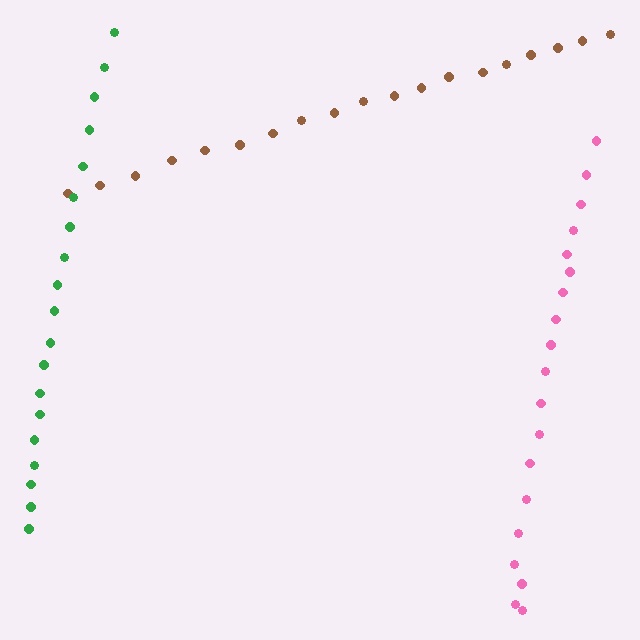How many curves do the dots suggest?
There are 3 distinct paths.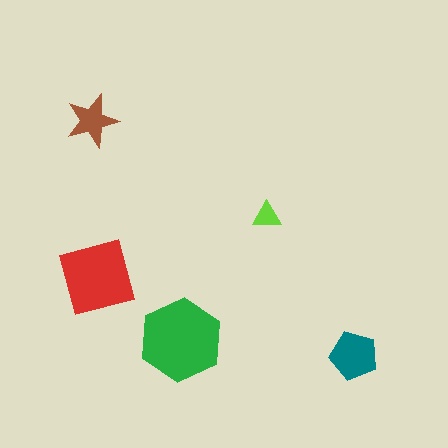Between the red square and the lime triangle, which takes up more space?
The red square.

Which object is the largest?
The green hexagon.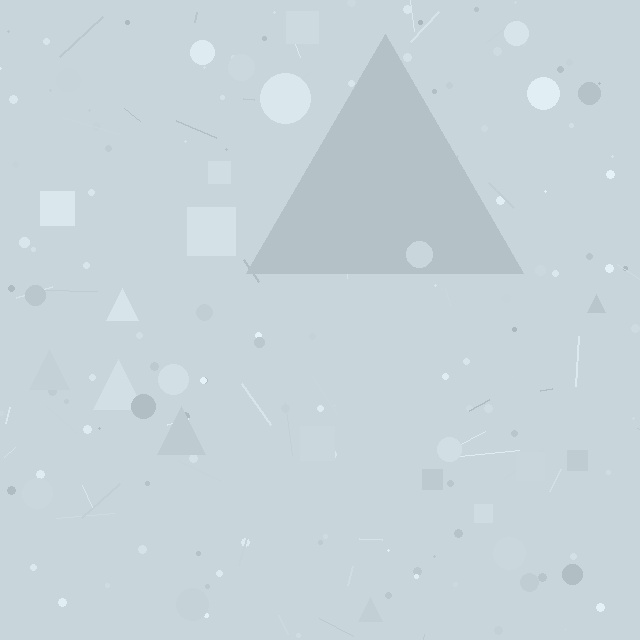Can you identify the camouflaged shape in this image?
The camouflaged shape is a triangle.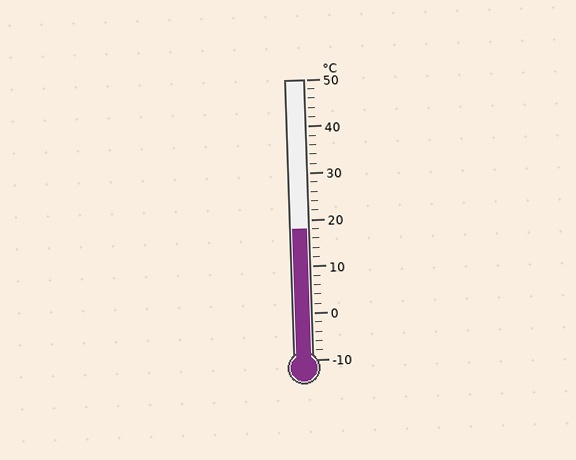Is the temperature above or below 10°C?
The temperature is above 10°C.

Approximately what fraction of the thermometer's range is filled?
The thermometer is filled to approximately 45% of its range.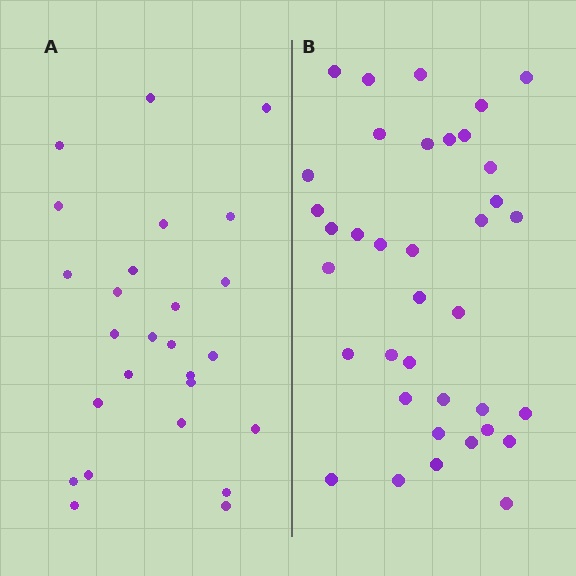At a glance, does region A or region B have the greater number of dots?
Region B (the right region) has more dots.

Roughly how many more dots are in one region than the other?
Region B has roughly 12 or so more dots than region A.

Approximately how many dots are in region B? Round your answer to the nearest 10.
About 40 dots. (The exact count is 37, which rounds to 40.)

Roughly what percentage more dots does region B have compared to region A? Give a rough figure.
About 40% more.